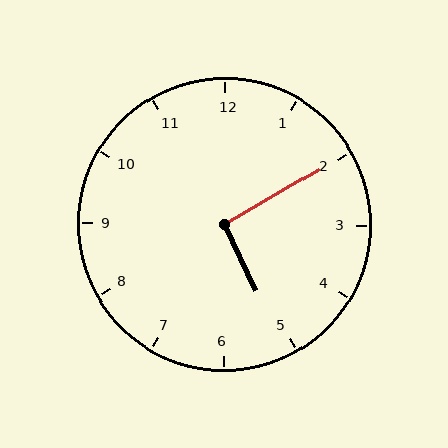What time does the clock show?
5:10.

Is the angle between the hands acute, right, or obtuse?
It is right.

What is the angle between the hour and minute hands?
Approximately 95 degrees.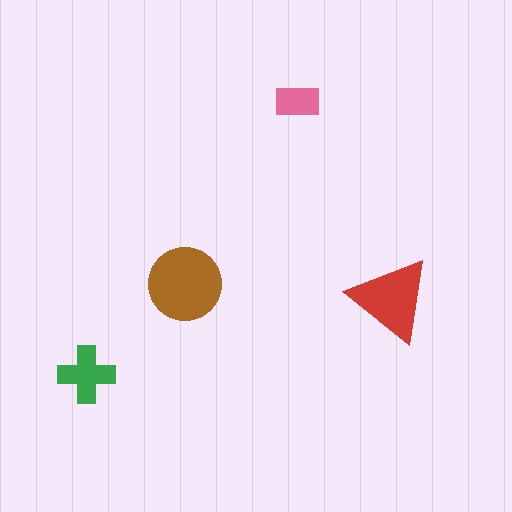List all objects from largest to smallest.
The brown circle, the red triangle, the green cross, the pink rectangle.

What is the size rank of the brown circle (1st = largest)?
1st.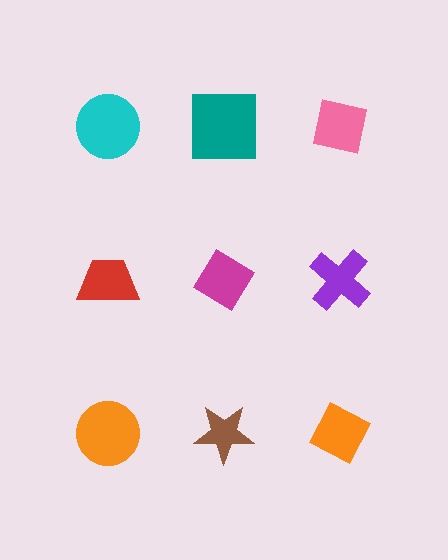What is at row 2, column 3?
A purple cross.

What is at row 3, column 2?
A brown star.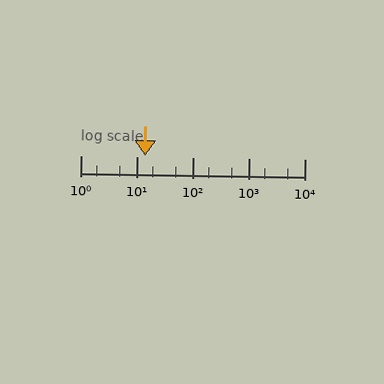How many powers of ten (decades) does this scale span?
The scale spans 4 decades, from 1 to 10000.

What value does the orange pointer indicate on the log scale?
The pointer indicates approximately 14.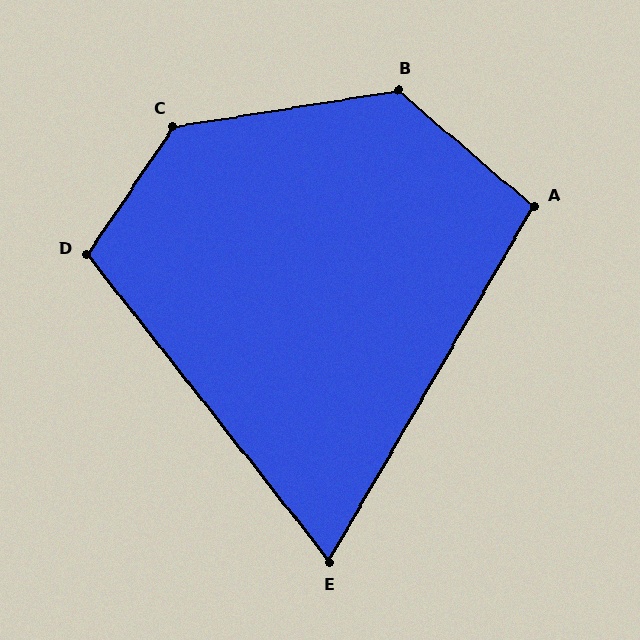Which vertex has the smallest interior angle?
E, at approximately 68 degrees.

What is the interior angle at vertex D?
Approximately 108 degrees (obtuse).